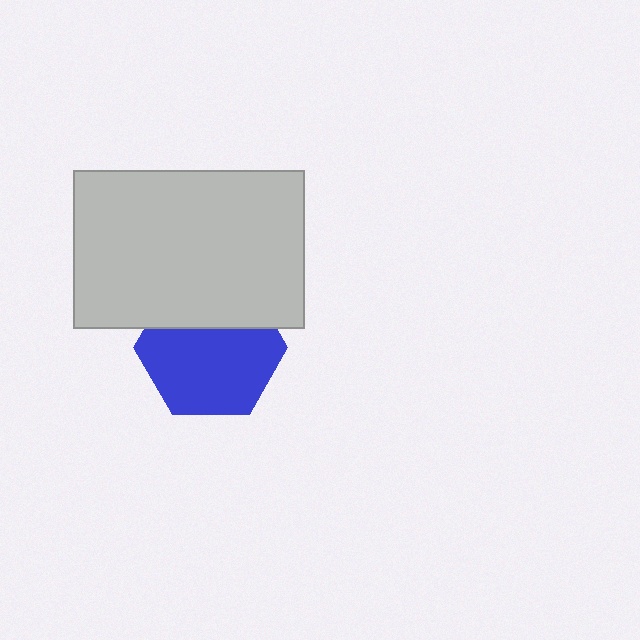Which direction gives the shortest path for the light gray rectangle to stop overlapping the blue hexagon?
Moving up gives the shortest separation.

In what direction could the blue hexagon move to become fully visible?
The blue hexagon could move down. That would shift it out from behind the light gray rectangle entirely.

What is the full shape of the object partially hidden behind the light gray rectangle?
The partially hidden object is a blue hexagon.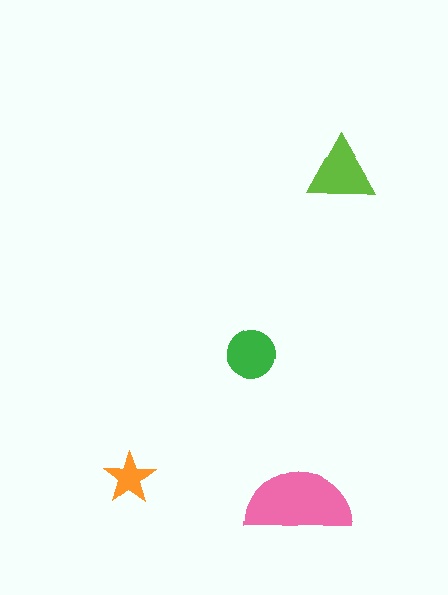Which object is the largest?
The pink semicircle.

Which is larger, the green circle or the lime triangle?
The lime triangle.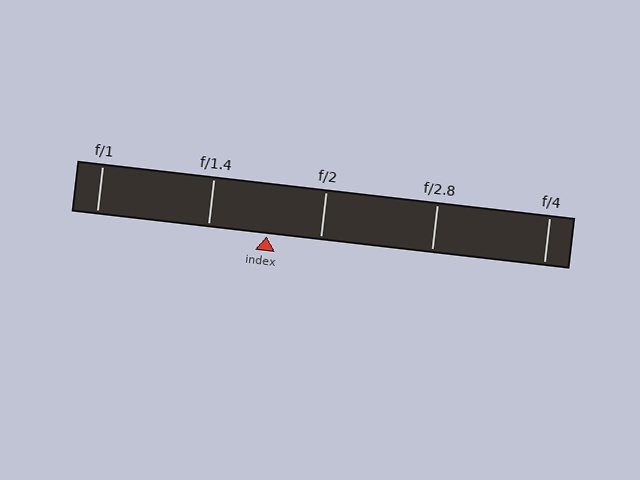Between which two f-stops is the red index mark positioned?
The index mark is between f/1.4 and f/2.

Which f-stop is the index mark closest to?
The index mark is closest to f/2.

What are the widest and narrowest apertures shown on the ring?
The widest aperture shown is f/1 and the narrowest is f/4.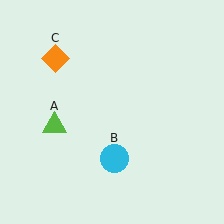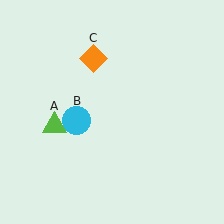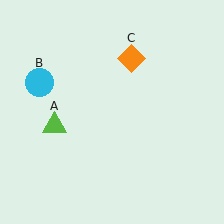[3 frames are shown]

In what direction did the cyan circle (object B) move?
The cyan circle (object B) moved up and to the left.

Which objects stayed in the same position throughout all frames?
Lime triangle (object A) remained stationary.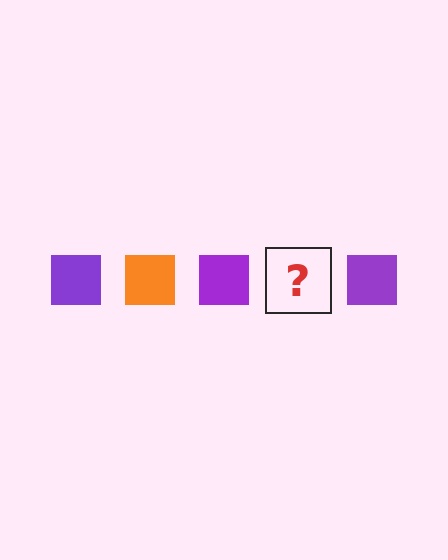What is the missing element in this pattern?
The missing element is an orange square.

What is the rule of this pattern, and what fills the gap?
The rule is that the pattern cycles through purple, orange squares. The gap should be filled with an orange square.